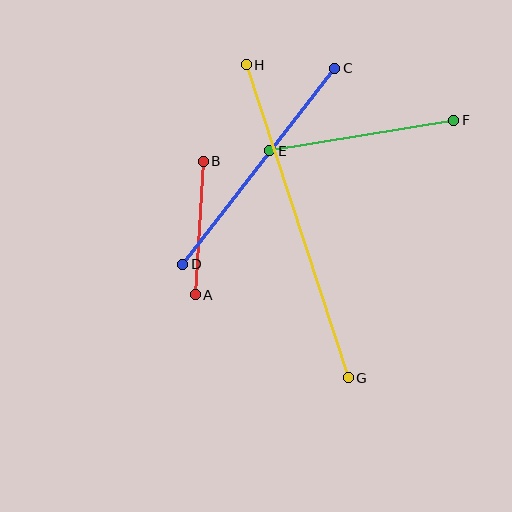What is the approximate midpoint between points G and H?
The midpoint is at approximately (297, 221) pixels.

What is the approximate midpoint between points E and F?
The midpoint is at approximately (362, 136) pixels.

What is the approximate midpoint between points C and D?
The midpoint is at approximately (259, 166) pixels.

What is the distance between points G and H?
The distance is approximately 329 pixels.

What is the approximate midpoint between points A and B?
The midpoint is at approximately (199, 228) pixels.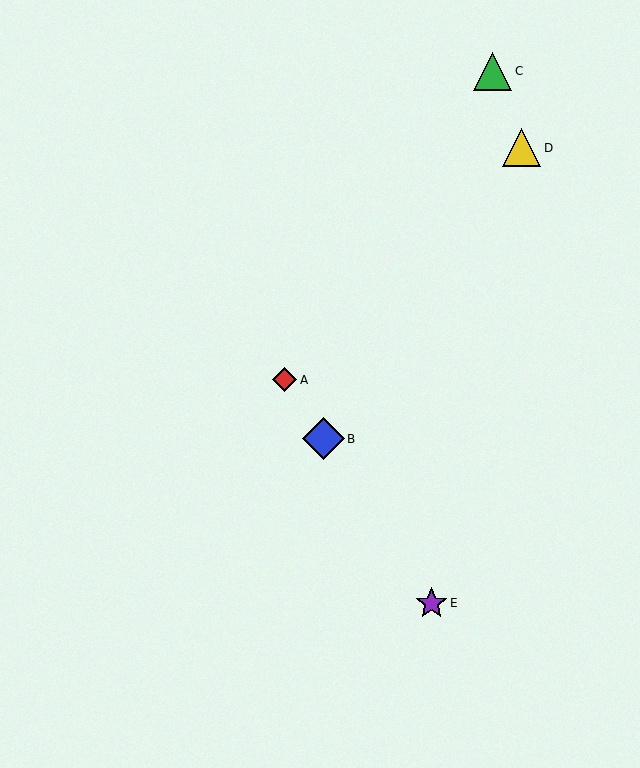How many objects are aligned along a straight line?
3 objects (A, B, E) are aligned along a straight line.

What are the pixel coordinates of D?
Object D is at (522, 148).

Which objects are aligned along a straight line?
Objects A, B, E are aligned along a straight line.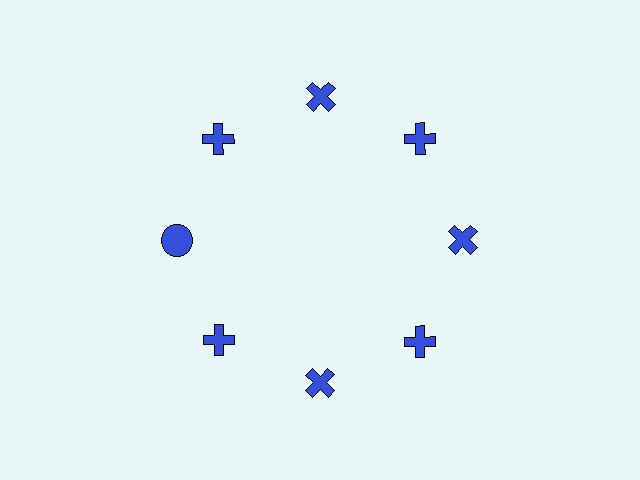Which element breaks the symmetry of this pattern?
The blue circle at roughly the 9 o'clock position breaks the symmetry. All other shapes are blue crosses.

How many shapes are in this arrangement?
There are 8 shapes arranged in a ring pattern.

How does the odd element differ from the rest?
It has a different shape: circle instead of cross.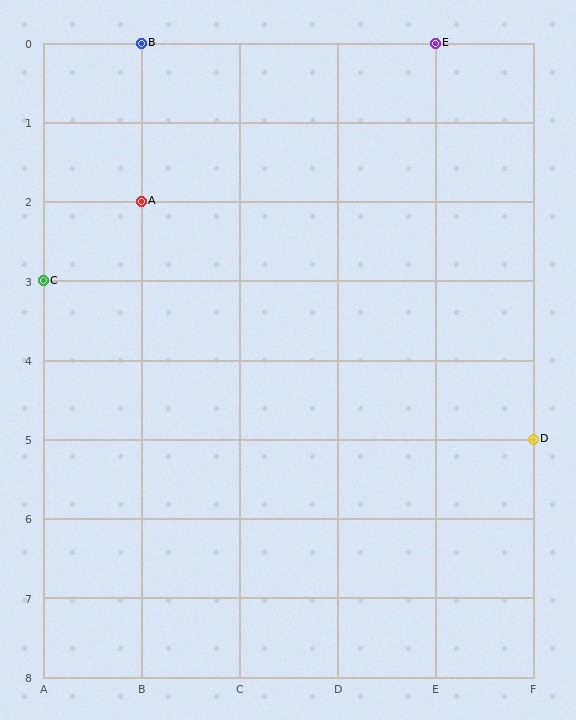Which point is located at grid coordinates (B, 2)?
Point A is at (B, 2).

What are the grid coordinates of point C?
Point C is at grid coordinates (A, 3).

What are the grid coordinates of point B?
Point B is at grid coordinates (B, 0).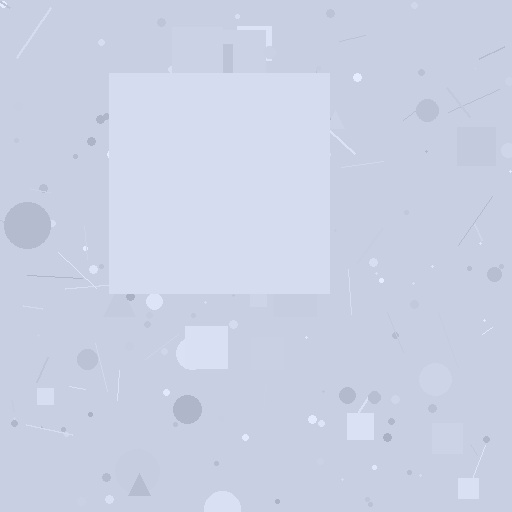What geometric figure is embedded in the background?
A square is embedded in the background.